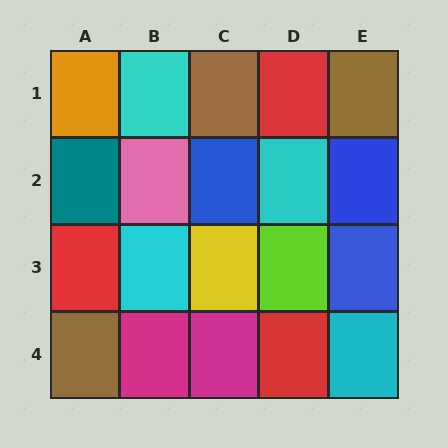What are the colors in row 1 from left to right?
Orange, cyan, brown, red, brown.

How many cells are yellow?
1 cell is yellow.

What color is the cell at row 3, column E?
Blue.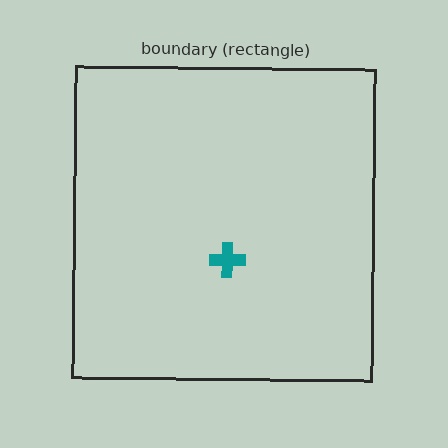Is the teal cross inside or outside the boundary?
Inside.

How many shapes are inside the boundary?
1 inside, 0 outside.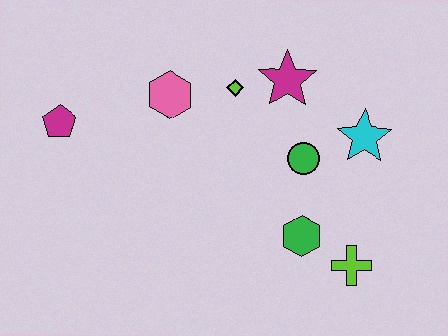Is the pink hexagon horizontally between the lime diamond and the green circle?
No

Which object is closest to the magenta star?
The lime diamond is closest to the magenta star.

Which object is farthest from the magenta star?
The magenta pentagon is farthest from the magenta star.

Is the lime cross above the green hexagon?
No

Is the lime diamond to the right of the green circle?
No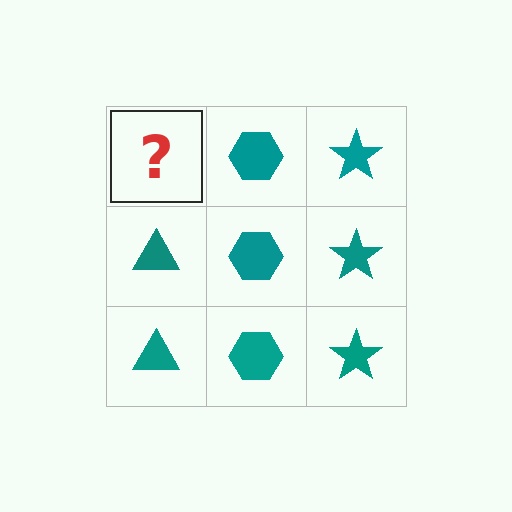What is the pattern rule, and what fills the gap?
The rule is that each column has a consistent shape. The gap should be filled with a teal triangle.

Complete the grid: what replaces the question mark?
The question mark should be replaced with a teal triangle.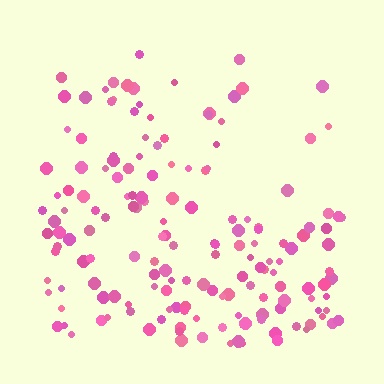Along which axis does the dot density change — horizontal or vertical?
Vertical.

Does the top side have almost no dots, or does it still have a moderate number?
Still a moderate number, just noticeably fewer than the bottom.